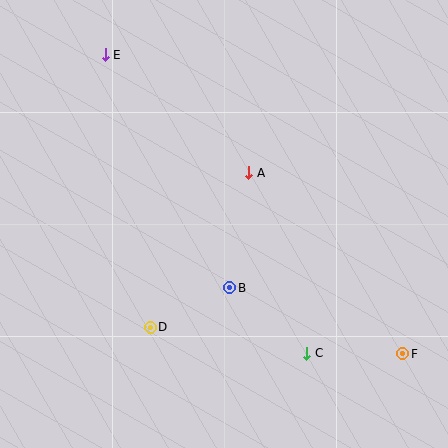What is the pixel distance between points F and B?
The distance between F and B is 185 pixels.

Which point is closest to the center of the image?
Point A at (249, 173) is closest to the center.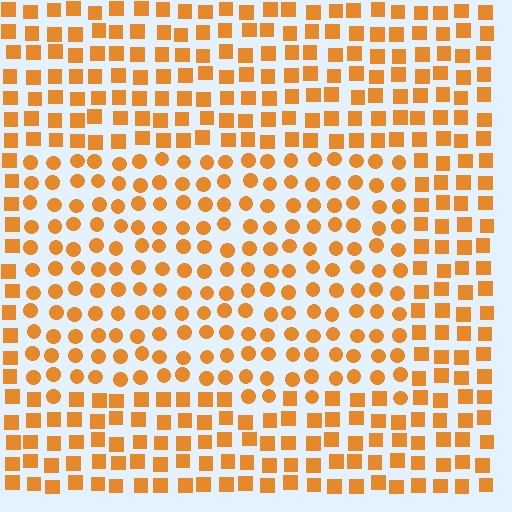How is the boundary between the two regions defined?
The boundary is defined by a change in element shape: circles inside vs. squares outside. All elements share the same color and spacing.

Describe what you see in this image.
The image is filled with small orange elements arranged in a uniform grid. A rectangle-shaped region contains circles, while the surrounding area contains squares. The boundary is defined purely by the change in element shape.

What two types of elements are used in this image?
The image uses circles inside the rectangle region and squares outside it.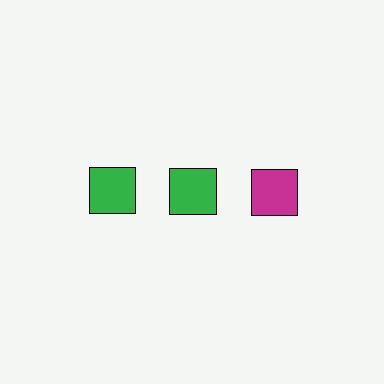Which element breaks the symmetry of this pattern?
The magenta square in the top row, center column breaks the symmetry. All other shapes are green squares.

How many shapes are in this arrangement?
There are 3 shapes arranged in a grid pattern.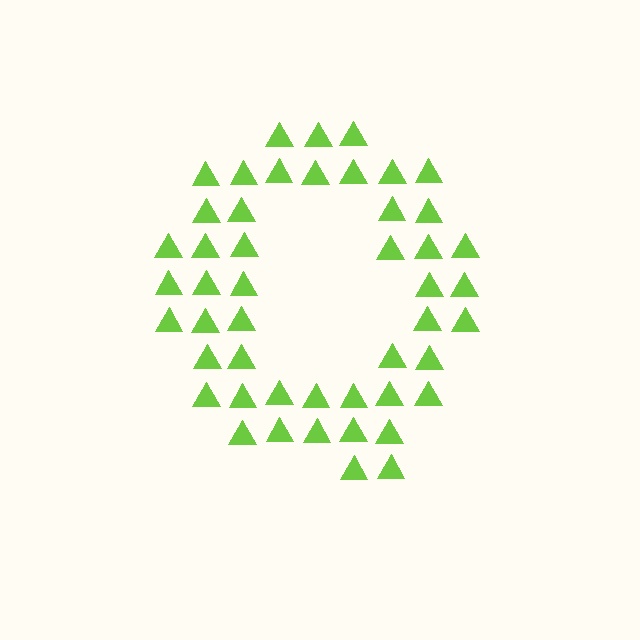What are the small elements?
The small elements are triangles.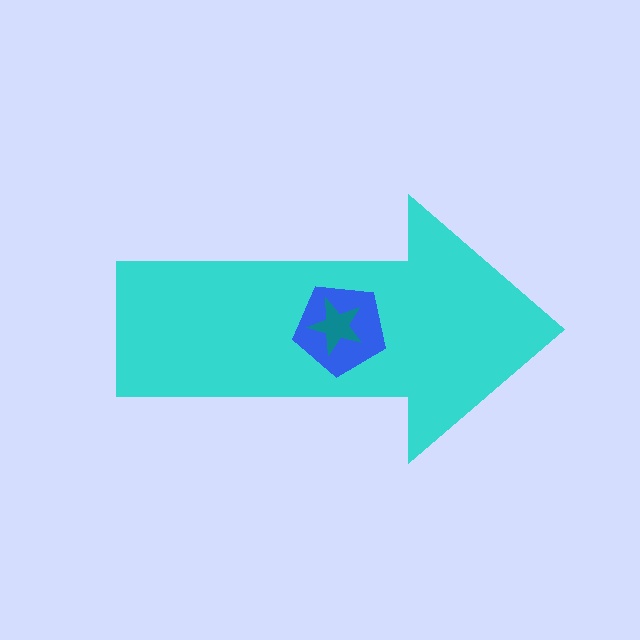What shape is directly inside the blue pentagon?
The teal star.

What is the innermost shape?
The teal star.